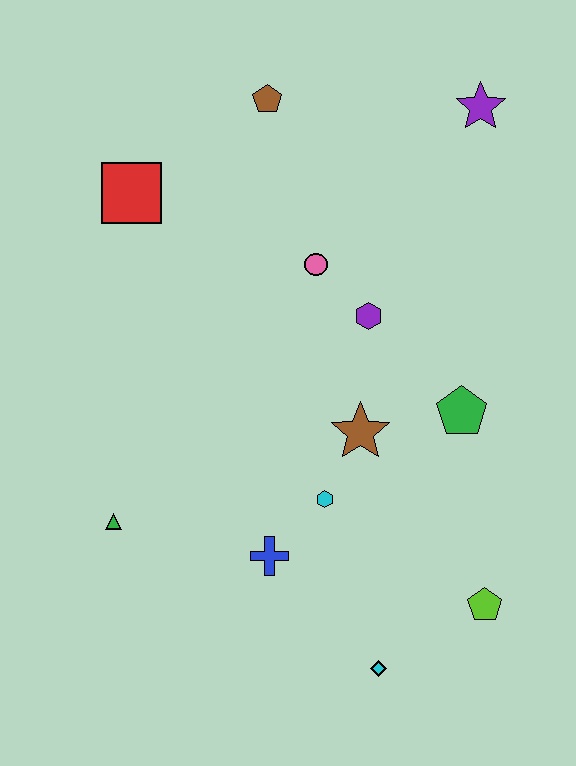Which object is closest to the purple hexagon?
The pink circle is closest to the purple hexagon.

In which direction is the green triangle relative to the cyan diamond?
The green triangle is to the left of the cyan diamond.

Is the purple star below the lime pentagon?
No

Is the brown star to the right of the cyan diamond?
No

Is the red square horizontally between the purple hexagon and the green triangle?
Yes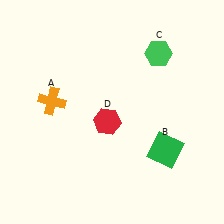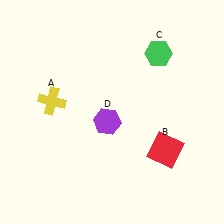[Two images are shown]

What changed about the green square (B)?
In Image 1, B is green. In Image 2, it changed to red.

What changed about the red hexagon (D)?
In Image 1, D is red. In Image 2, it changed to purple.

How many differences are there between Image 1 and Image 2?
There are 3 differences between the two images.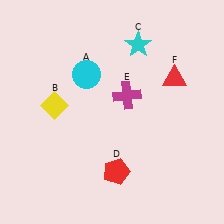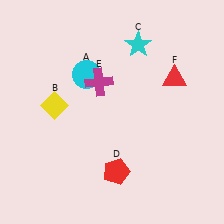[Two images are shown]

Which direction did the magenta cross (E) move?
The magenta cross (E) moved left.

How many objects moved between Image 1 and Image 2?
1 object moved between the two images.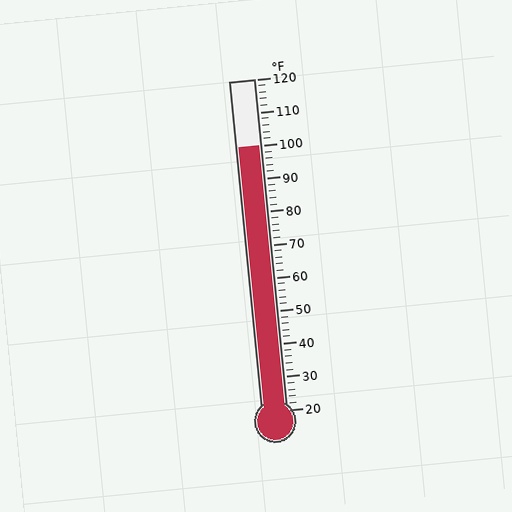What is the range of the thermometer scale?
The thermometer scale ranges from 20°F to 120°F.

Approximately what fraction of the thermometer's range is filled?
The thermometer is filled to approximately 80% of its range.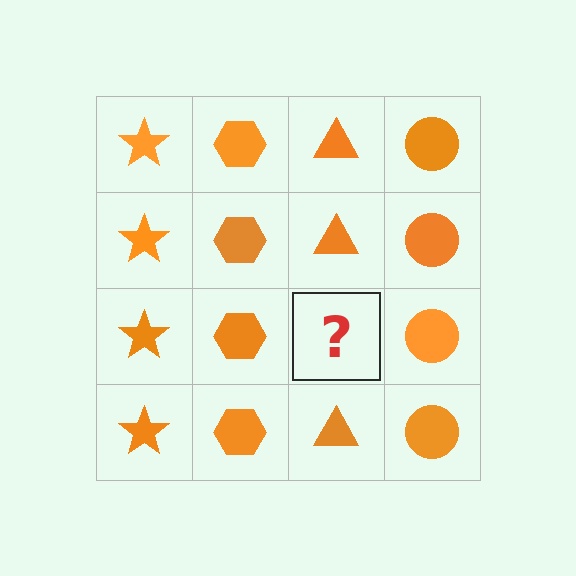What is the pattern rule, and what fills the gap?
The rule is that each column has a consistent shape. The gap should be filled with an orange triangle.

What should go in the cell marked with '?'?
The missing cell should contain an orange triangle.